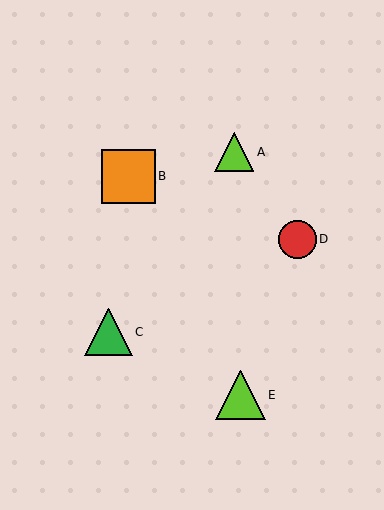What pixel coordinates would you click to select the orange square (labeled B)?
Click at (128, 176) to select the orange square B.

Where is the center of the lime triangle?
The center of the lime triangle is at (241, 395).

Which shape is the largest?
The orange square (labeled B) is the largest.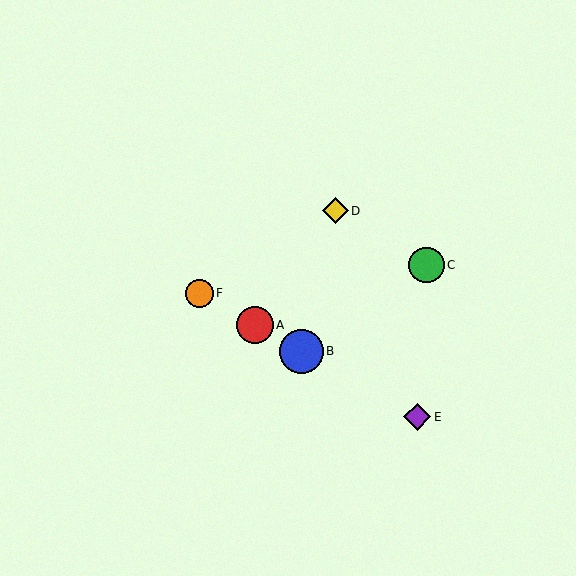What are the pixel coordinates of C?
Object C is at (426, 265).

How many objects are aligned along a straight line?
4 objects (A, B, E, F) are aligned along a straight line.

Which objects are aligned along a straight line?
Objects A, B, E, F are aligned along a straight line.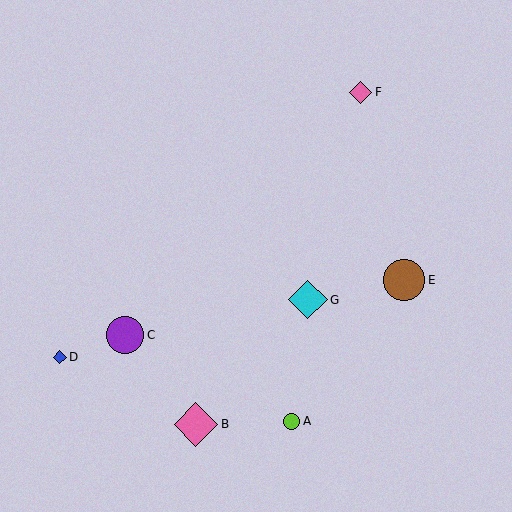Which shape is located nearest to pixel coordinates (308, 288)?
The cyan diamond (labeled G) at (308, 300) is nearest to that location.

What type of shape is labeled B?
Shape B is a pink diamond.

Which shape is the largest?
The pink diamond (labeled B) is the largest.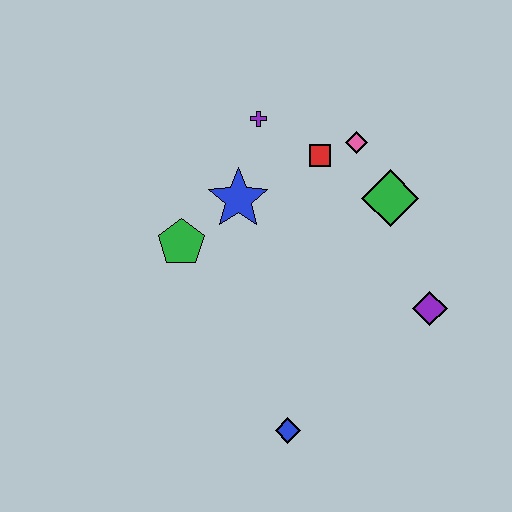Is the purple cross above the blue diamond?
Yes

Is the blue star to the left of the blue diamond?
Yes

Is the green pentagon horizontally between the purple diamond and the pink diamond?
No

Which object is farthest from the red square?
The blue diamond is farthest from the red square.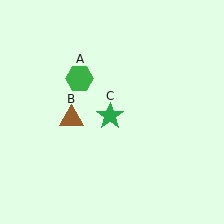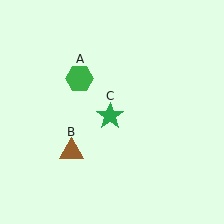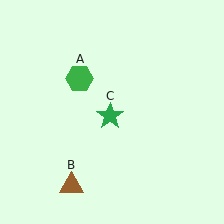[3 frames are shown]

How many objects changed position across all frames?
1 object changed position: brown triangle (object B).